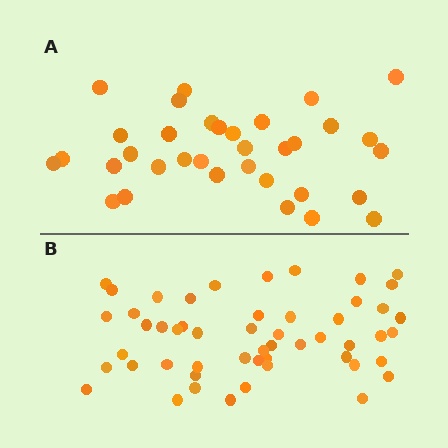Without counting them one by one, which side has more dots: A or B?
Region B (the bottom region) has more dots.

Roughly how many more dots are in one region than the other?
Region B has approximately 20 more dots than region A.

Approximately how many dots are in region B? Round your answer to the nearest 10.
About 50 dots. (The exact count is 52, which rounds to 50.)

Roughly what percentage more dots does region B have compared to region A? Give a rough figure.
About 55% more.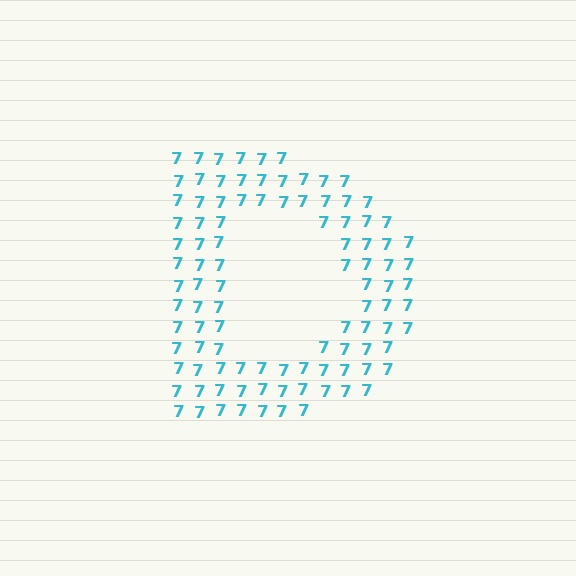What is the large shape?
The large shape is the letter D.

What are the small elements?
The small elements are digit 7's.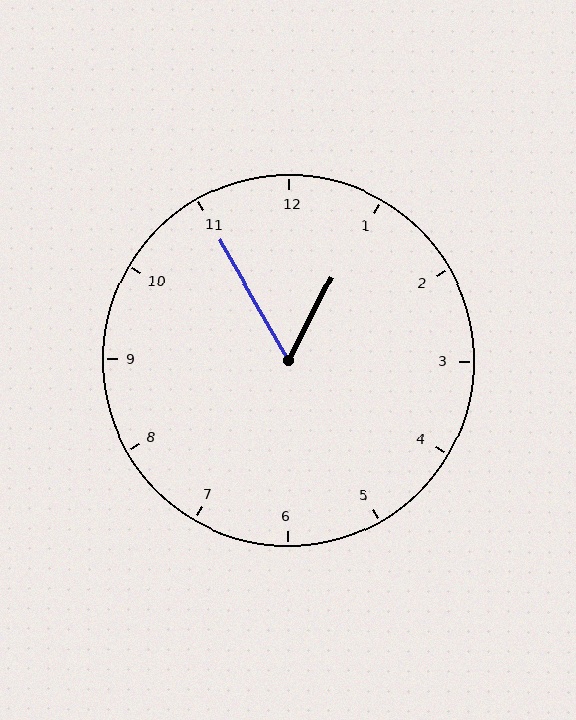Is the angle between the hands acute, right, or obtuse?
It is acute.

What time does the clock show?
12:55.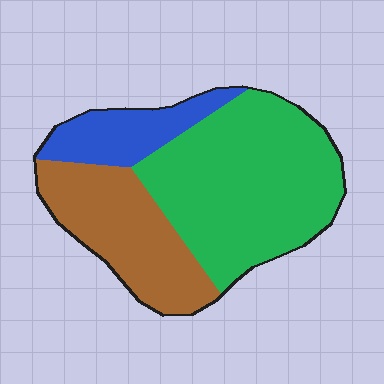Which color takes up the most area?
Green, at roughly 55%.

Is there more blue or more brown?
Brown.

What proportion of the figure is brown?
Brown takes up about one third (1/3) of the figure.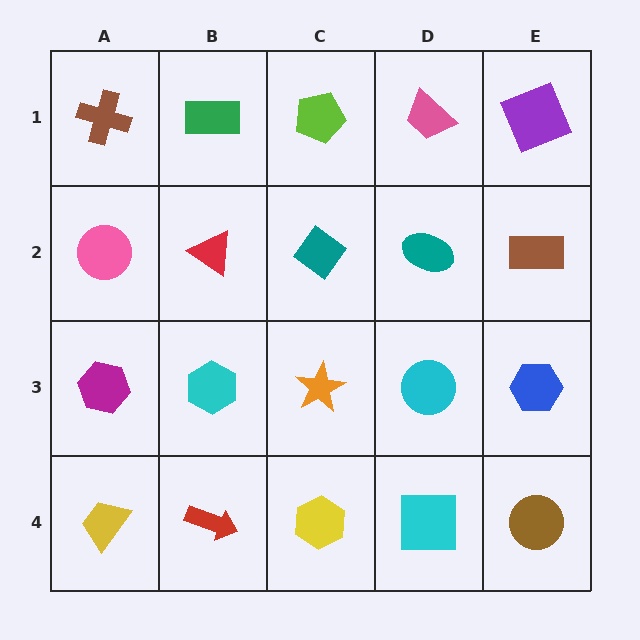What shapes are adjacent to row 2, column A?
A brown cross (row 1, column A), a magenta hexagon (row 3, column A), a red triangle (row 2, column B).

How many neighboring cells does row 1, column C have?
3.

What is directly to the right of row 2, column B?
A teal diamond.